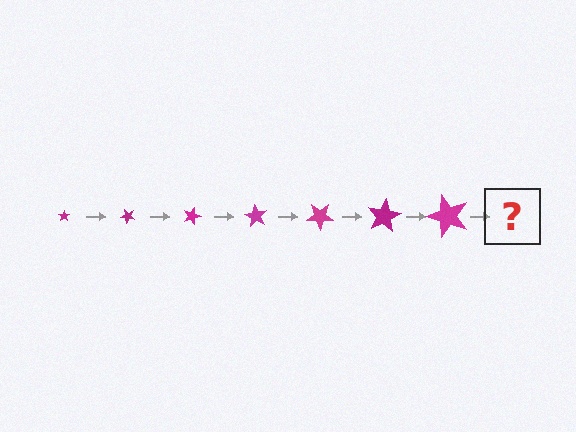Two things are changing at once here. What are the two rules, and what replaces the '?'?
The two rules are that the star grows larger each step and it rotates 45 degrees each step. The '?' should be a star, larger than the previous one and rotated 315 degrees from the start.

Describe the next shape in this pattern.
It should be a star, larger than the previous one and rotated 315 degrees from the start.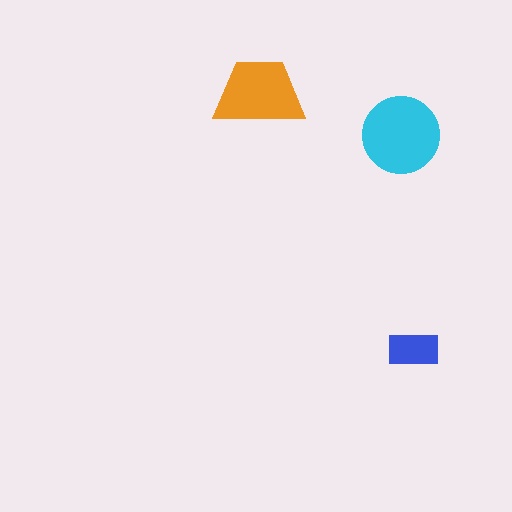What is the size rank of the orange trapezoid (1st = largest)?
2nd.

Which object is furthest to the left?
The orange trapezoid is leftmost.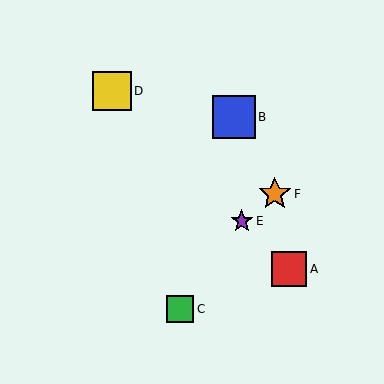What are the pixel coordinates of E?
Object E is at (242, 221).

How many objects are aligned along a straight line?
3 objects (A, D, E) are aligned along a straight line.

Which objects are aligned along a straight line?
Objects A, D, E are aligned along a straight line.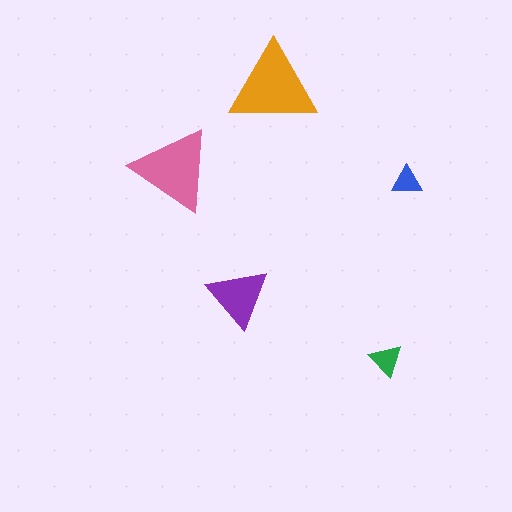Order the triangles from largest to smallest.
the orange one, the pink one, the purple one, the green one, the blue one.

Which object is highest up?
The orange triangle is topmost.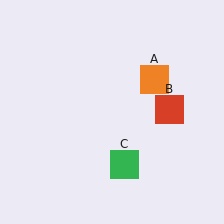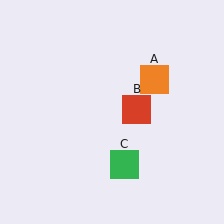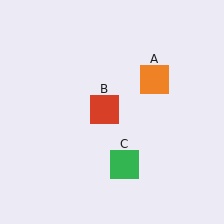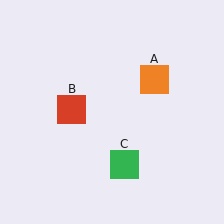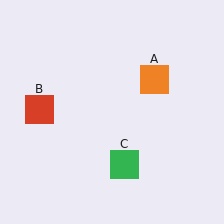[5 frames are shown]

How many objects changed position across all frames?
1 object changed position: red square (object B).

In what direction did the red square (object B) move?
The red square (object B) moved left.